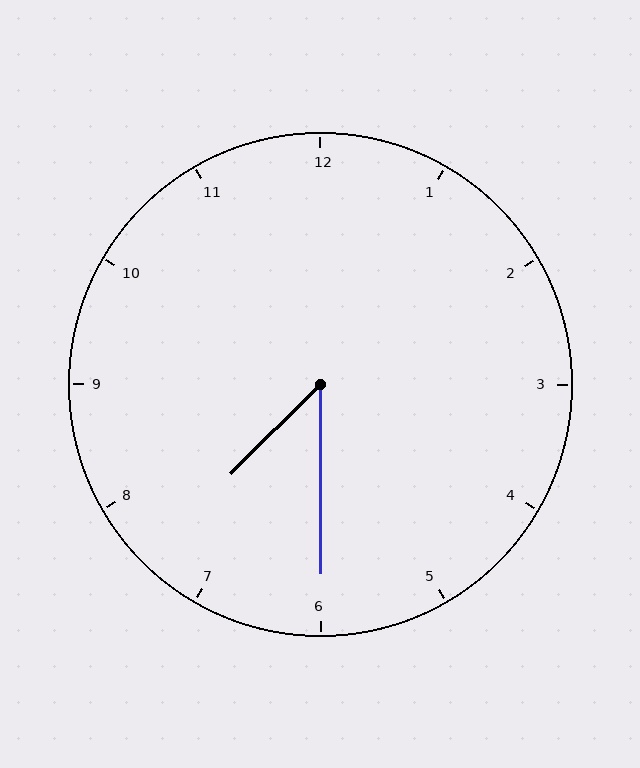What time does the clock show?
7:30.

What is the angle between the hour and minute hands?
Approximately 45 degrees.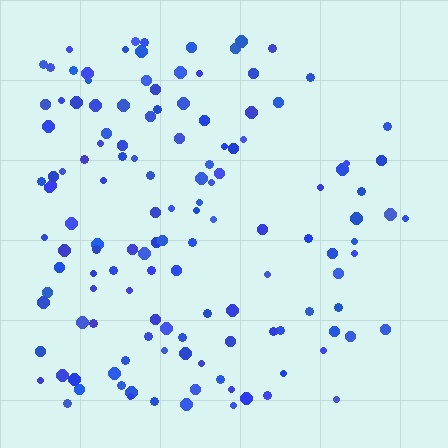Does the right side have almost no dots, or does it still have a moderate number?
Still a moderate number, just noticeably fewer than the left.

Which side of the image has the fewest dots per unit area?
The right.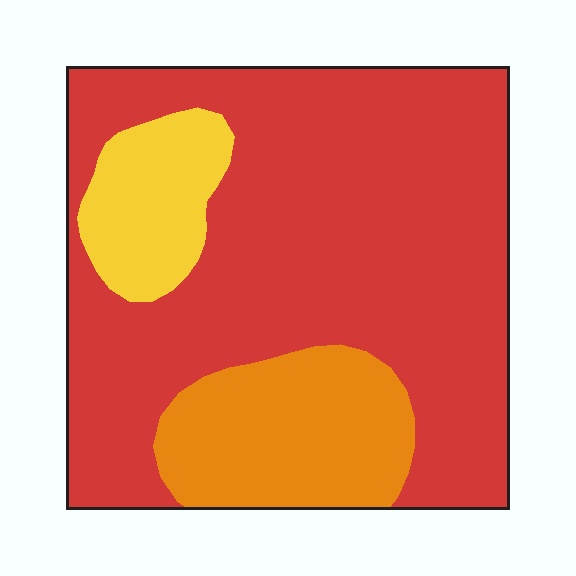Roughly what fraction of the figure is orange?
Orange covers 18% of the figure.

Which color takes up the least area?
Yellow, at roughly 10%.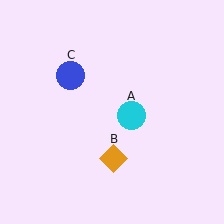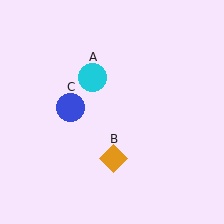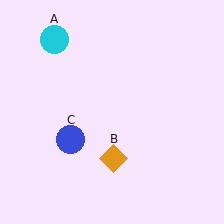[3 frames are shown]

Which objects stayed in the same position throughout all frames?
Orange diamond (object B) remained stationary.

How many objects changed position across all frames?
2 objects changed position: cyan circle (object A), blue circle (object C).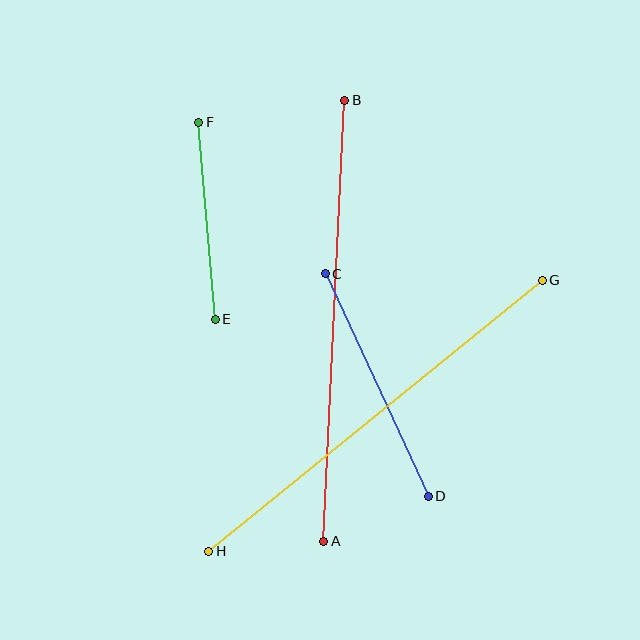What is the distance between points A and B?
The distance is approximately 442 pixels.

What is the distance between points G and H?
The distance is approximately 430 pixels.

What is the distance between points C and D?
The distance is approximately 245 pixels.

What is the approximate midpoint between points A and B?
The midpoint is at approximately (334, 321) pixels.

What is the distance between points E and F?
The distance is approximately 198 pixels.